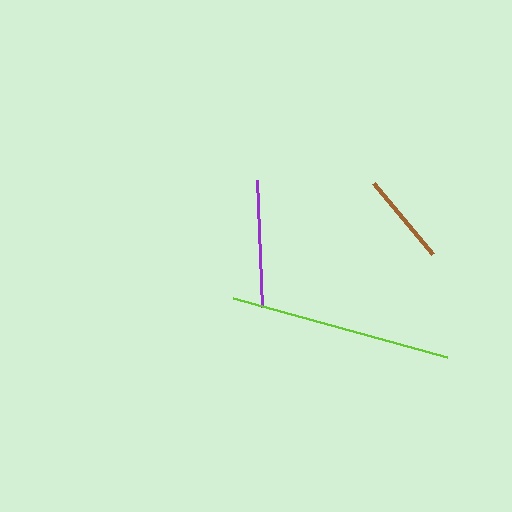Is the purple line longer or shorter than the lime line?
The lime line is longer than the purple line.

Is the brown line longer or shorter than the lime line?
The lime line is longer than the brown line.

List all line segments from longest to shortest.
From longest to shortest: lime, purple, brown.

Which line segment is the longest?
The lime line is the longest at approximately 222 pixels.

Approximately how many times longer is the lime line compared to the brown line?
The lime line is approximately 2.4 times the length of the brown line.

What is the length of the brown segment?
The brown segment is approximately 93 pixels long.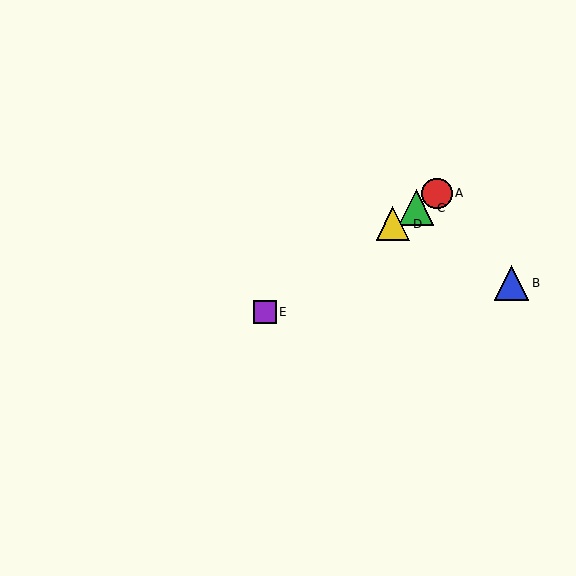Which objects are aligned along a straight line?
Objects A, C, D, E are aligned along a straight line.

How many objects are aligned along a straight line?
4 objects (A, C, D, E) are aligned along a straight line.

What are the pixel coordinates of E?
Object E is at (265, 312).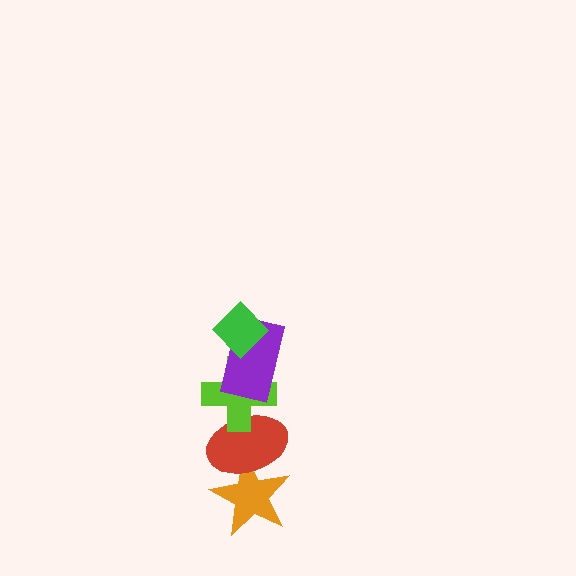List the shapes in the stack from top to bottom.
From top to bottom: the green diamond, the purple rectangle, the lime cross, the red ellipse, the orange star.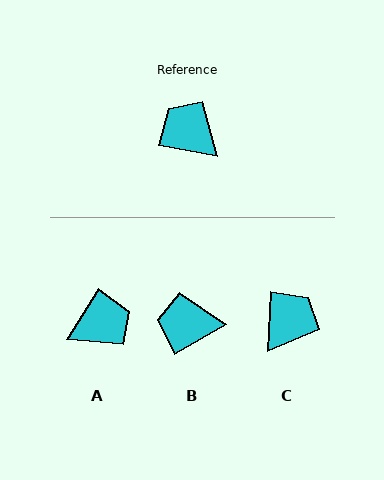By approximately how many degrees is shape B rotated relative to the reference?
Approximately 40 degrees counter-clockwise.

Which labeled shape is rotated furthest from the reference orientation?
A, about 111 degrees away.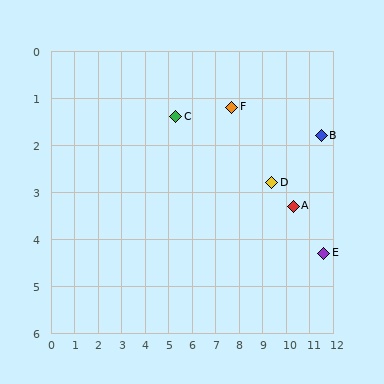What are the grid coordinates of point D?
Point D is at approximately (9.4, 2.8).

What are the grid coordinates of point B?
Point B is at approximately (11.5, 1.8).